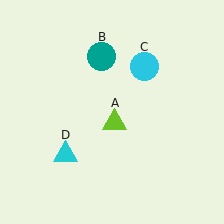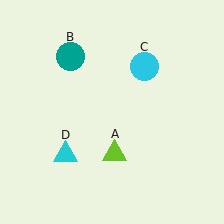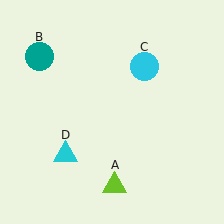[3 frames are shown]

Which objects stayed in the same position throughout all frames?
Cyan circle (object C) and cyan triangle (object D) remained stationary.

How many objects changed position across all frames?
2 objects changed position: lime triangle (object A), teal circle (object B).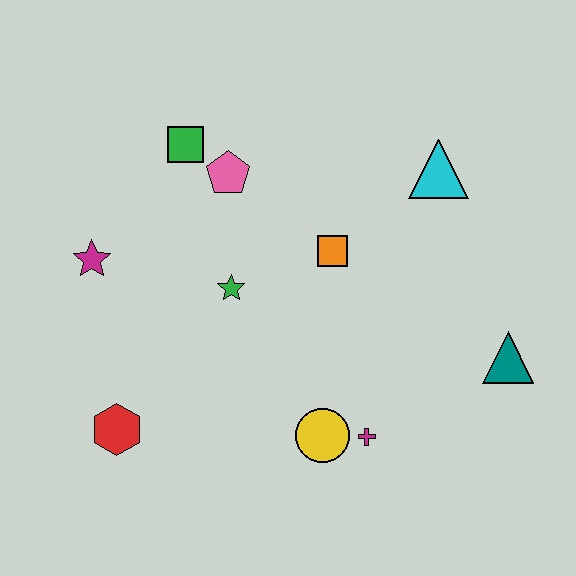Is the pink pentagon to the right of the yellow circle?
No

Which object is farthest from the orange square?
The red hexagon is farthest from the orange square.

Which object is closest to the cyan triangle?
The orange square is closest to the cyan triangle.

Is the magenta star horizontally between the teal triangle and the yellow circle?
No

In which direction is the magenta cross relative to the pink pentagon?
The magenta cross is below the pink pentagon.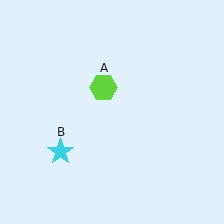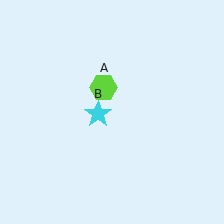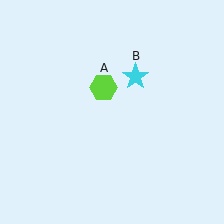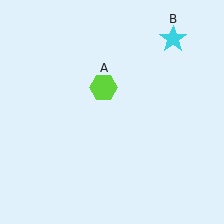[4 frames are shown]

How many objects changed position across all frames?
1 object changed position: cyan star (object B).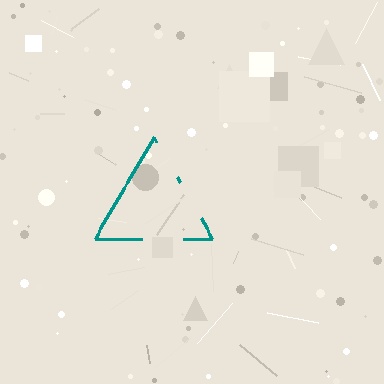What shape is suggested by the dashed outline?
The dashed outline suggests a triangle.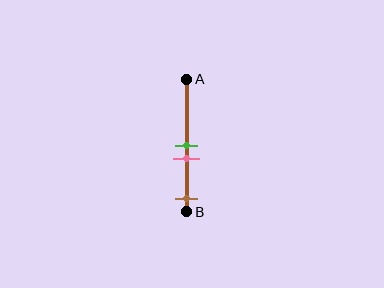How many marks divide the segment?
There are 3 marks dividing the segment.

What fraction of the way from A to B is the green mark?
The green mark is approximately 50% (0.5) of the way from A to B.